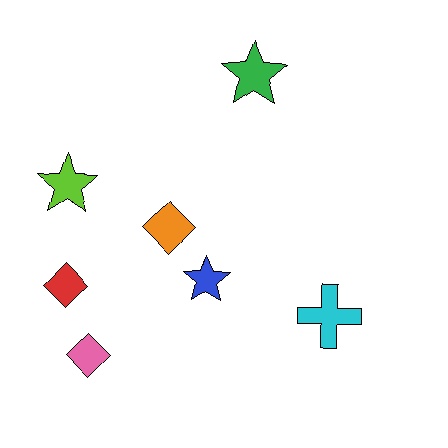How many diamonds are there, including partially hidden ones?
There are 3 diamonds.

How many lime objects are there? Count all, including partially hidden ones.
There is 1 lime object.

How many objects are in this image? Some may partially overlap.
There are 7 objects.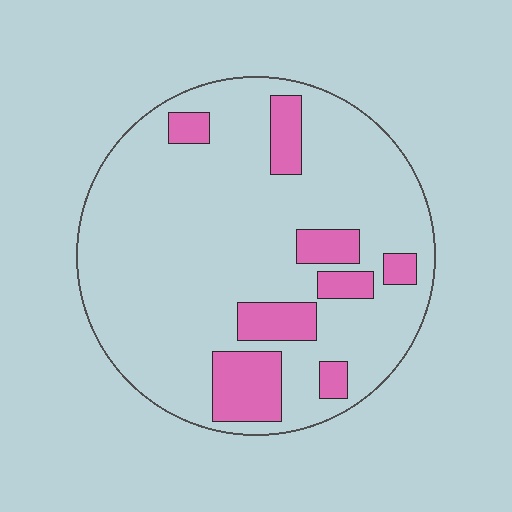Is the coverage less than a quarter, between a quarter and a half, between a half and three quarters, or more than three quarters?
Less than a quarter.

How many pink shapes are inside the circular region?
8.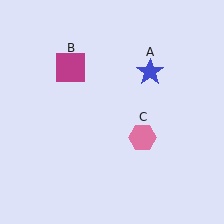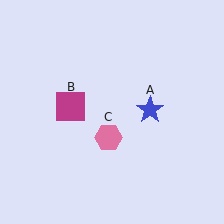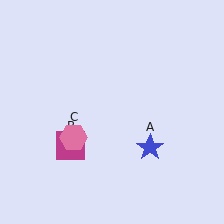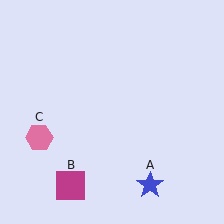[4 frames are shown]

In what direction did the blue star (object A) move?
The blue star (object A) moved down.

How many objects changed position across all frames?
3 objects changed position: blue star (object A), magenta square (object B), pink hexagon (object C).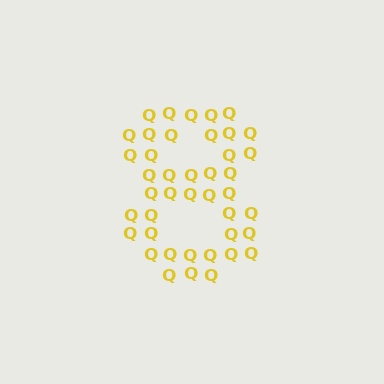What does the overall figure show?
The overall figure shows the digit 8.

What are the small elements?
The small elements are letter Q's.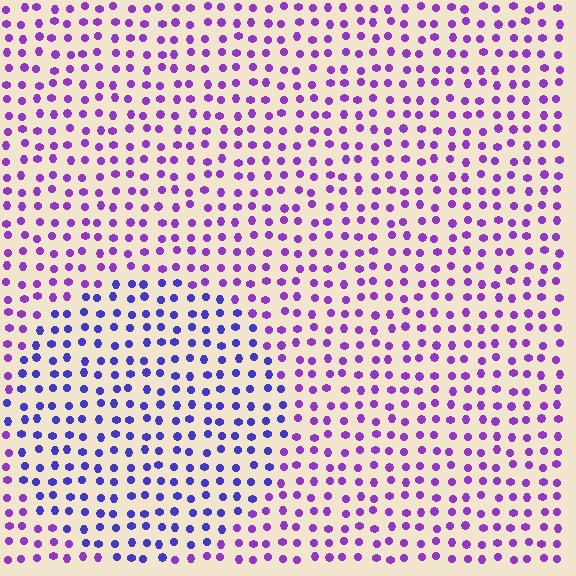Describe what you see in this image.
The image is filled with small purple elements in a uniform arrangement. A circle-shaped region is visible where the elements are tinted to a slightly different hue, forming a subtle color boundary.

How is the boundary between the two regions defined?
The boundary is defined purely by a slight shift in hue (about 33 degrees). Spacing, size, and orientation are identical on both sides.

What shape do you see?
I see a circle.